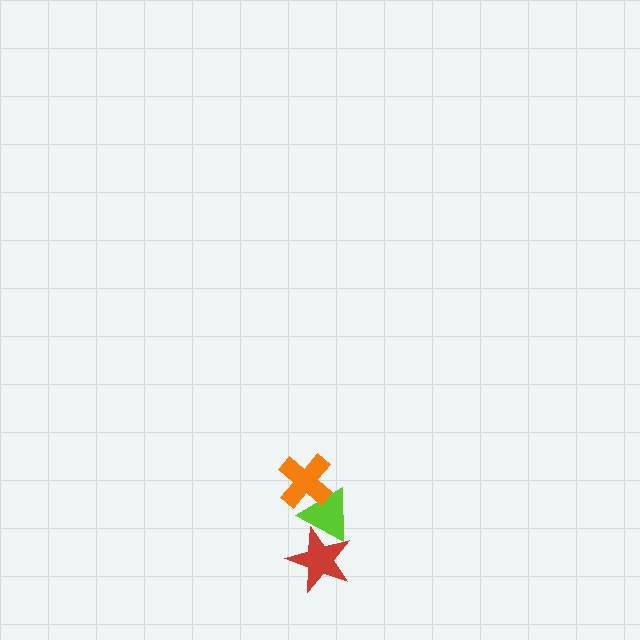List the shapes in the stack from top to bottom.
From top to bottom: the orange cross, the lime triangle, the red star.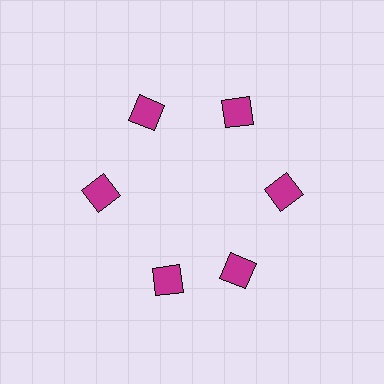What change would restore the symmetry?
The symmetry would be restored by rotating it back into even spacing with its neighbors so that all 6 squares sit at equal angles and equal distance from the center.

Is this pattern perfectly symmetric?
No. The 6 magenta squares are arranged in a ring, but one element near the 7 o'clock position is rotated out of alignment along the ring, breaking the 6-fold rotational symmetry.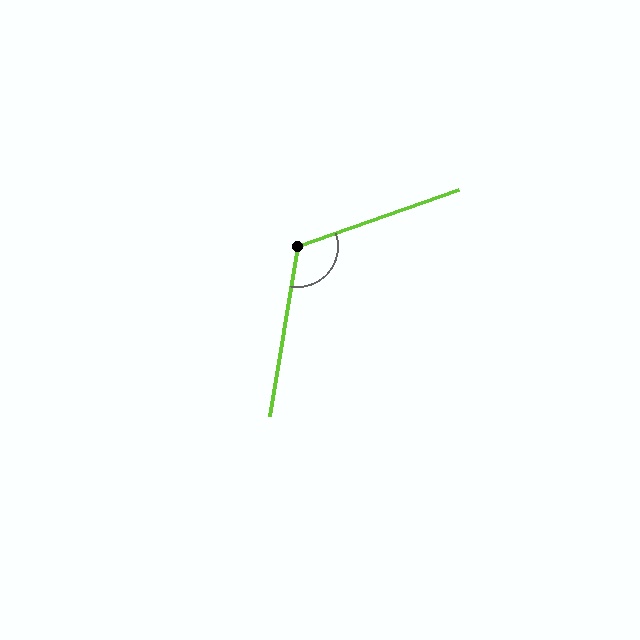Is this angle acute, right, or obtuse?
It is obtuse.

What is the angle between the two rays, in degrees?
Approximately 119 degrees.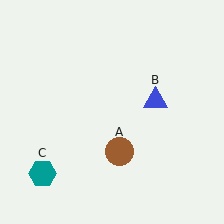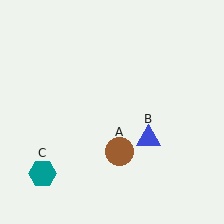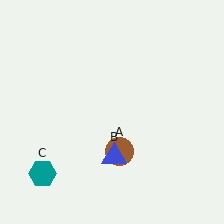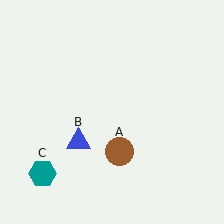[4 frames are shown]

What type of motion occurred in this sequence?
The blue triangle (object B) rotated clockwise around the center of the scene.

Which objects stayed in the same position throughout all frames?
Brown circle (object A) and teal hexagon (object C) remained stationary.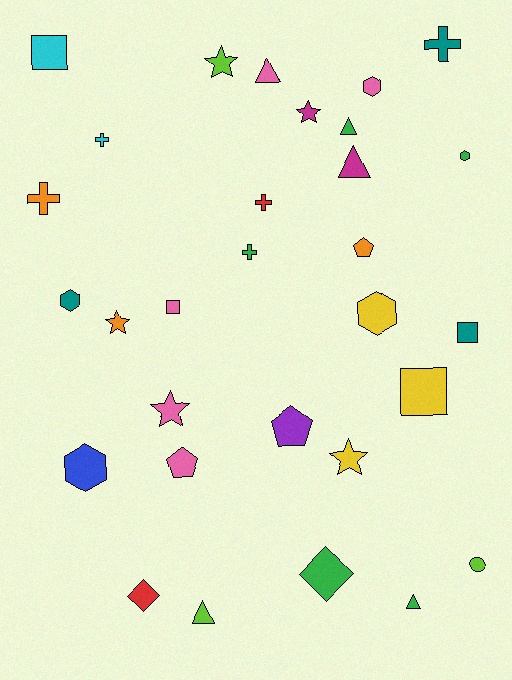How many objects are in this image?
There are 30 objects.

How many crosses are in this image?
There are 5 crosses.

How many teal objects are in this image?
There are 3 teal objects.